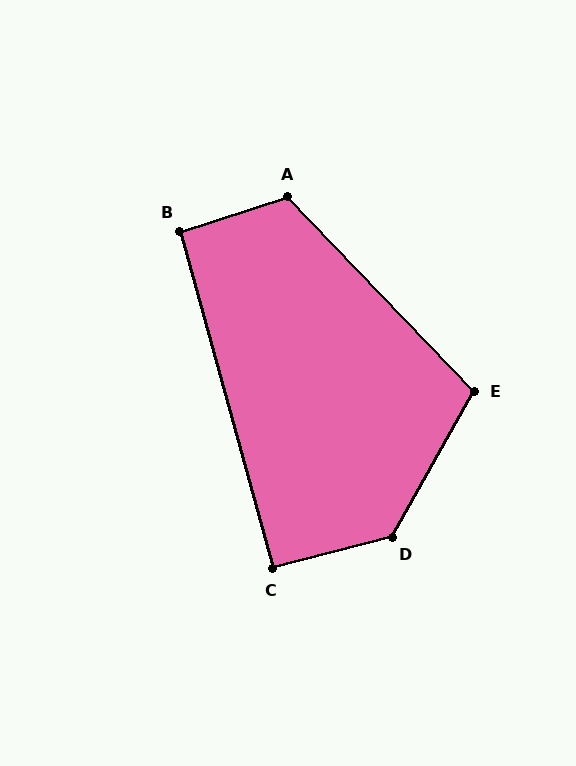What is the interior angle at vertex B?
Approximately 92 degrees (approximately right).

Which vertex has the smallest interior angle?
C, at approximately 91 degrees.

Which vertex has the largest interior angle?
D, at approximately 134 degrees.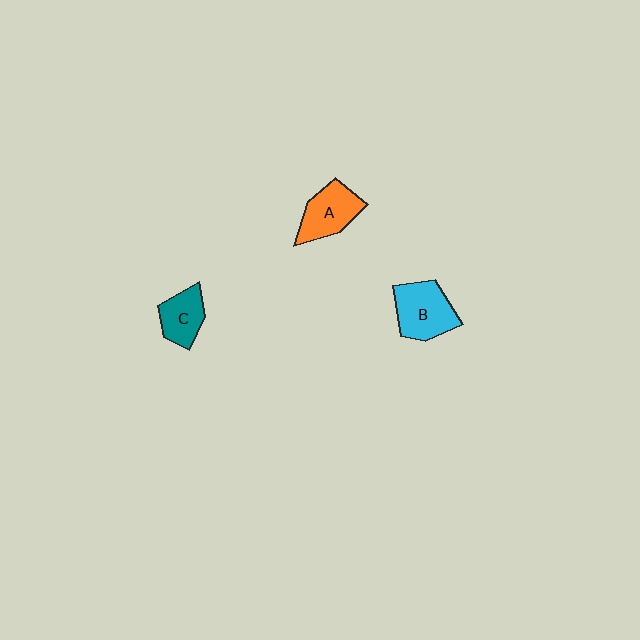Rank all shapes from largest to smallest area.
From largest to smallest: B (cyan), A (orange), C (teal).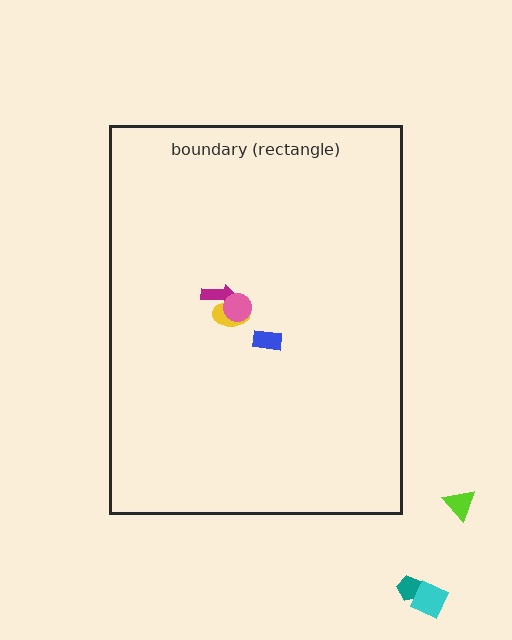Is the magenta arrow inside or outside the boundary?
Inside.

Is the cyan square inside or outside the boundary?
Outside.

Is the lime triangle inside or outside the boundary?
Outside.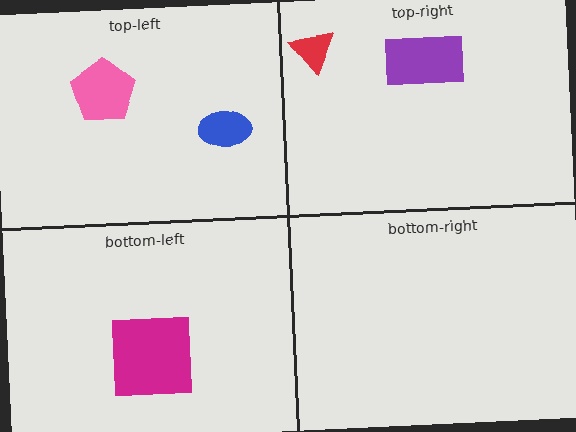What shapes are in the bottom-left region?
The magenta square.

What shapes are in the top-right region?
The purple rectangle, the red triangle.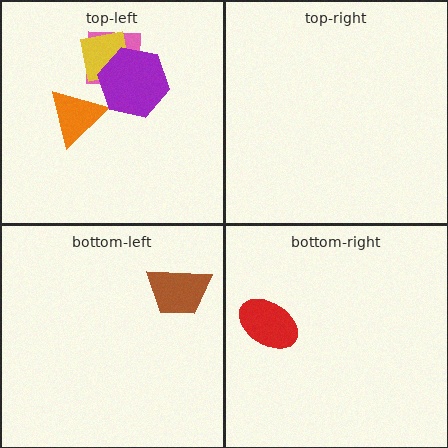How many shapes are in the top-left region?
4.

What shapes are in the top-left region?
The orange triangle, the pink square, the yellow square, the purple hexagon.